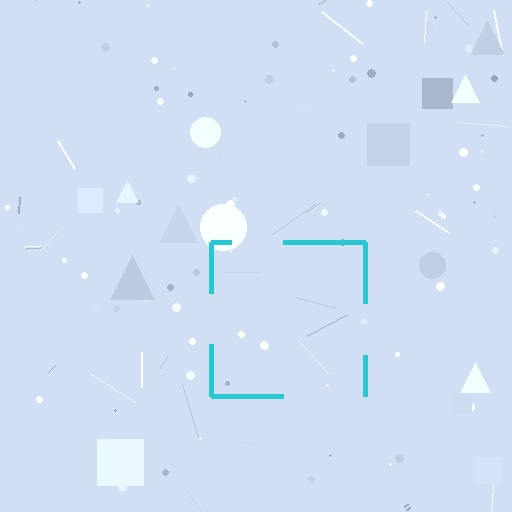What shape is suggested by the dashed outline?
The dashed outline suggests a square.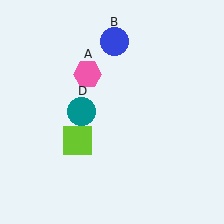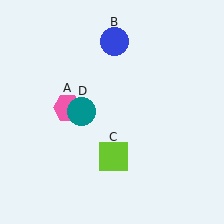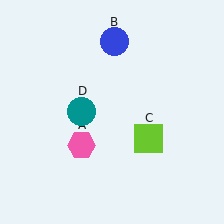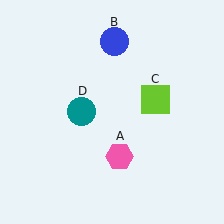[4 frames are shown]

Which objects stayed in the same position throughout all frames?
Blue circle (object B) and teal circle (object D) remained stationary.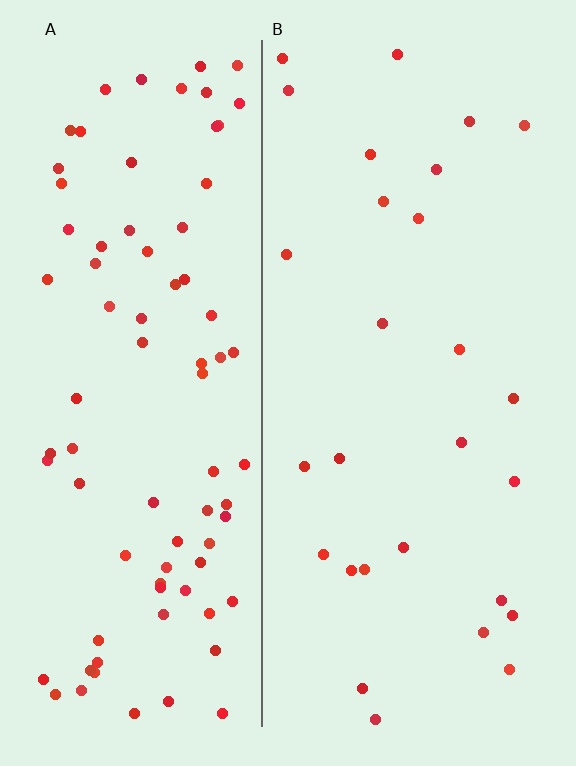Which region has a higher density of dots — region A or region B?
A (the left).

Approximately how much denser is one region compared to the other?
Approximately 3.0× — region A over region B.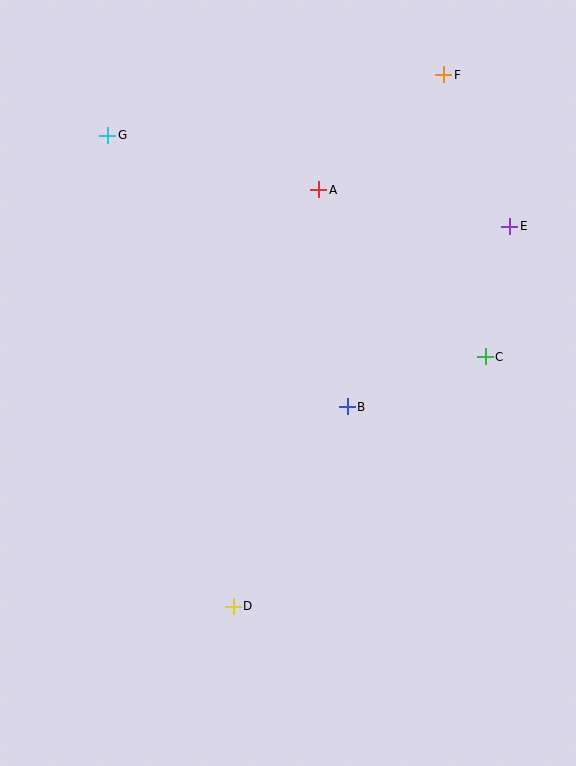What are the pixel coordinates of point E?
Point E is at (510, 226).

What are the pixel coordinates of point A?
Point A is at (319, 190).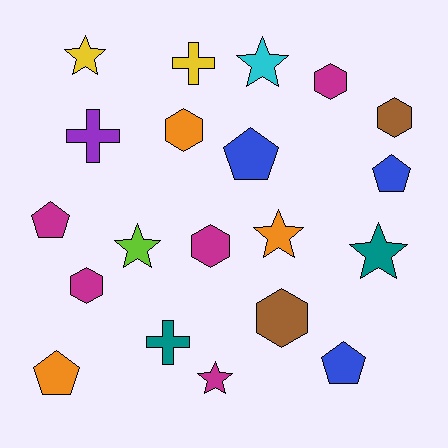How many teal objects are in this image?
There are 2 teal objects.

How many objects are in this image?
There are 20 objects.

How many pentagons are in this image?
There are 5 pentagons.